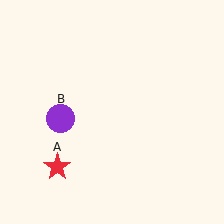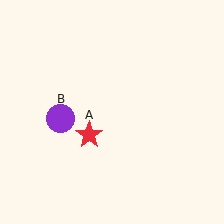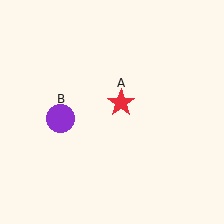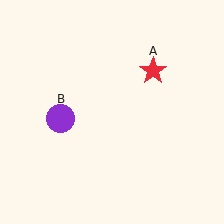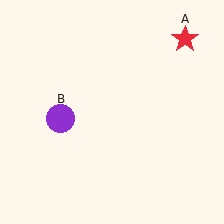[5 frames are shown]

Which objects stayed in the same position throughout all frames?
Purple circle (object B) remained stationary.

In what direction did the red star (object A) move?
The red star (object A) moved up and to the right.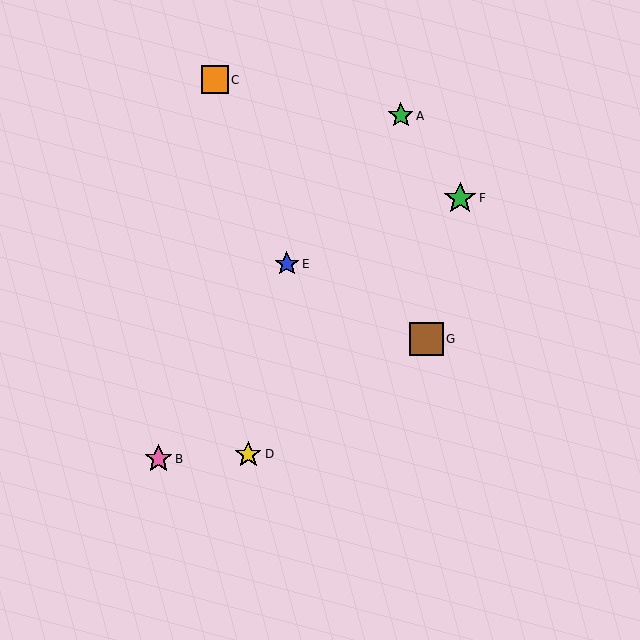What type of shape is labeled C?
Shape C is an orange square.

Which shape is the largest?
The brown square (labeled G) is the largest.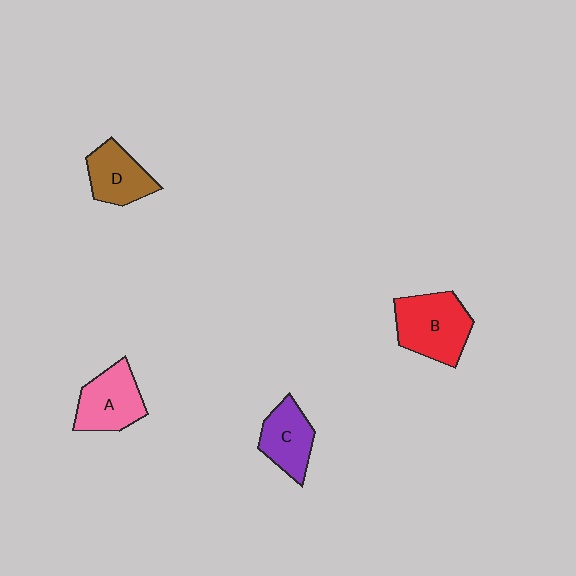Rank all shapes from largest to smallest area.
From largest to smallest: B (red), A (pink), D (brown), C (purple).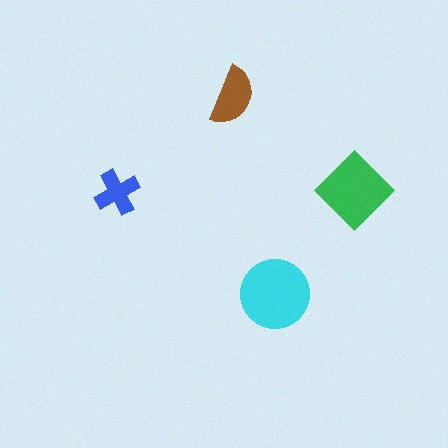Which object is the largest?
The cyan circle.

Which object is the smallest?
The blue cross.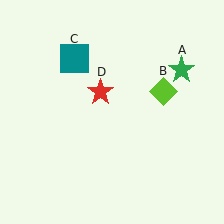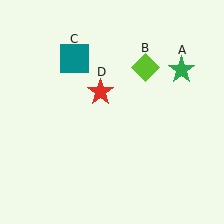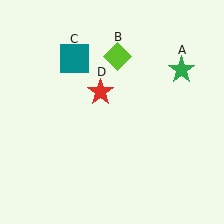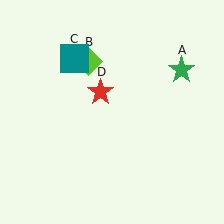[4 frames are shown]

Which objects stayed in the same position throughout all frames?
Green star (object A) and teal square (object C) and red star (object D) remained stationary.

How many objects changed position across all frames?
1 object changed position: lime diamond (object B).